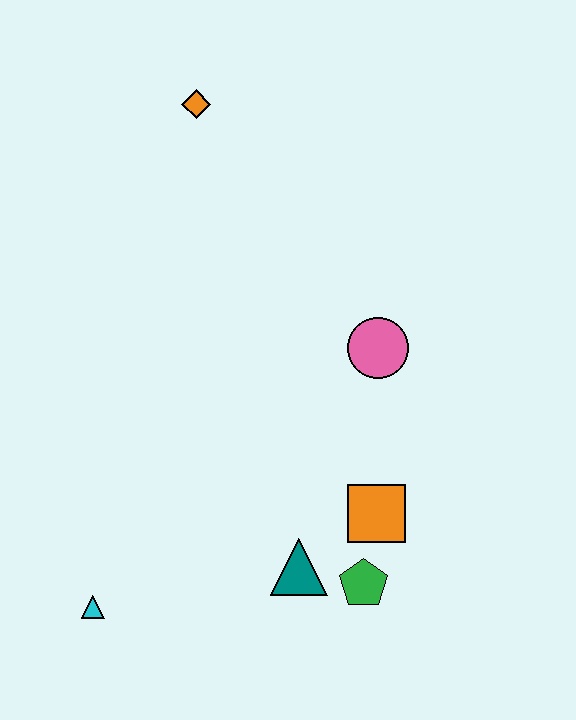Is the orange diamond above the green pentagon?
Yes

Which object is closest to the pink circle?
The orange square is closest to the pink circle.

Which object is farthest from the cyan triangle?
The orange diamond is farthest from the cyan triangle.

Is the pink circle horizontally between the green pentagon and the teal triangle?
No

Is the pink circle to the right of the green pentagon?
Yes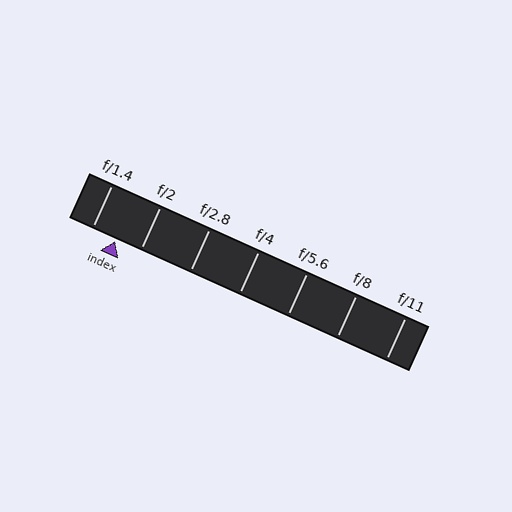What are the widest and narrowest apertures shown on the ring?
The widest aperture shown is f/1.4 and the narrowest is f/11.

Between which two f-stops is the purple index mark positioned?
The index mark is between f/1.4 and f/2.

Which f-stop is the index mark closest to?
The index mark is closest to f/1.4.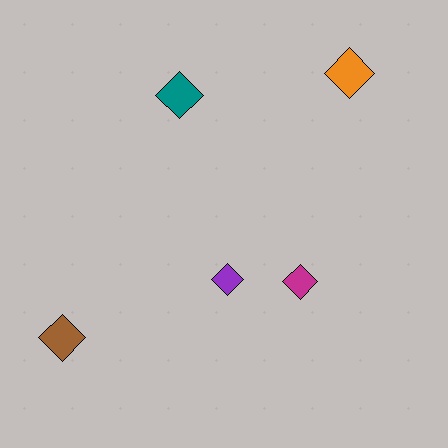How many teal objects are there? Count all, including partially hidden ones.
There is 1 teal object.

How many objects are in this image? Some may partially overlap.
There are 5 objects.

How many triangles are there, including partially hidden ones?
There are no triangles.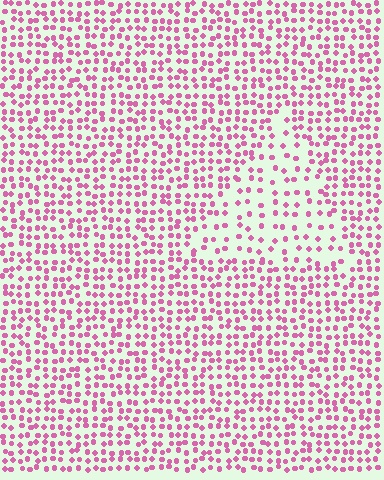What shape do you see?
I see a triangle.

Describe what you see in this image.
The image contains small pink elements arranged at two different densities. A triangle-shaped region is visible where the elements are less densely packed than the surrounding area.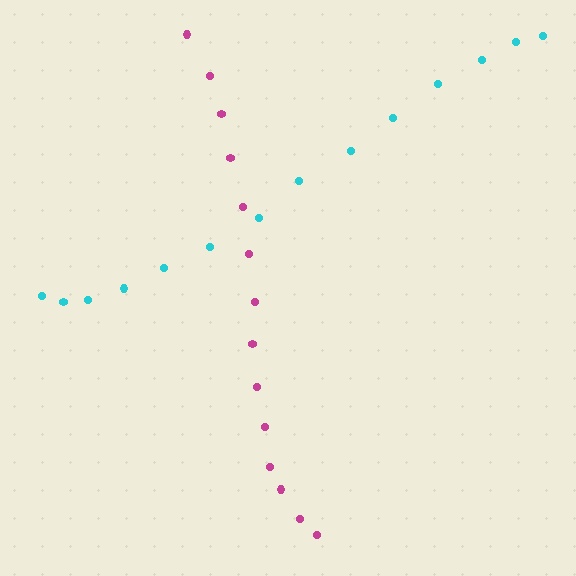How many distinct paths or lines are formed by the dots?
There are 2 distinct paths.